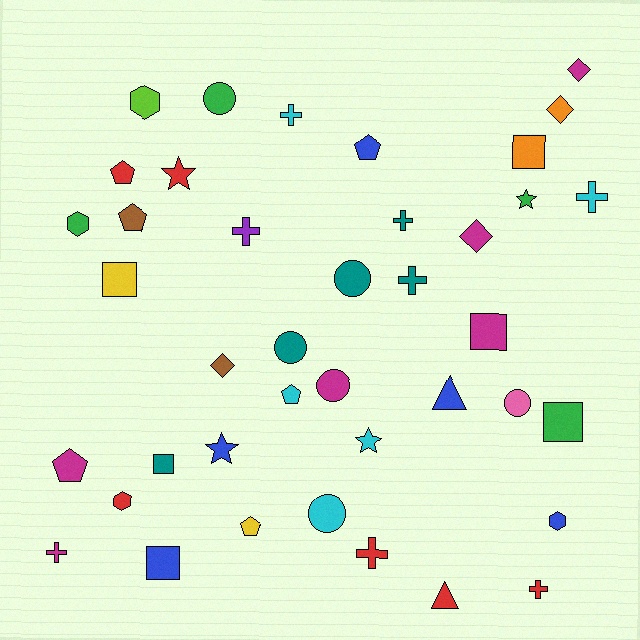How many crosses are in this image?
There are 8 crosses.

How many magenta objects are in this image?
There are 6 magenta objects.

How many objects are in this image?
There are 40 objects.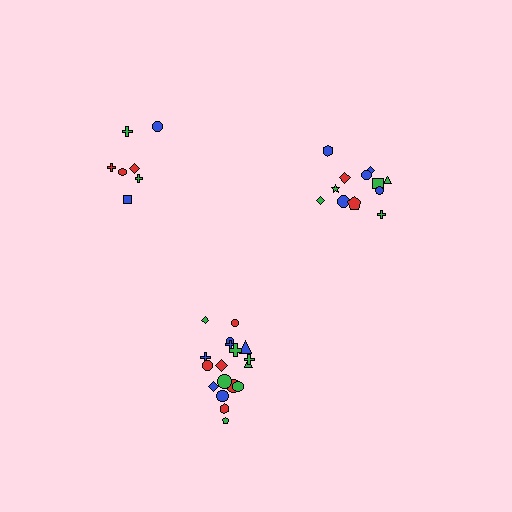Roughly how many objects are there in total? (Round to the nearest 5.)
Roughly 35 objects in total.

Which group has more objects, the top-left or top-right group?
The top-right group.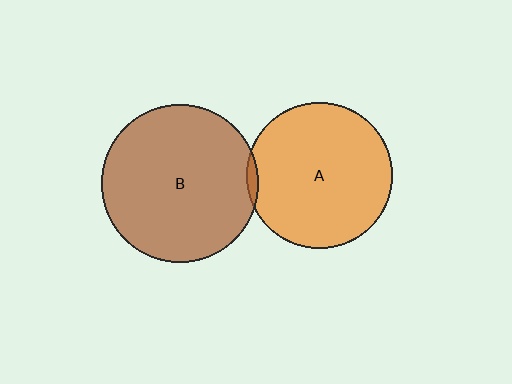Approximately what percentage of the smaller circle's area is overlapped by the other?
Approximately 5%.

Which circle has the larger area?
Circle B (brown).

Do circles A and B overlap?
Yes.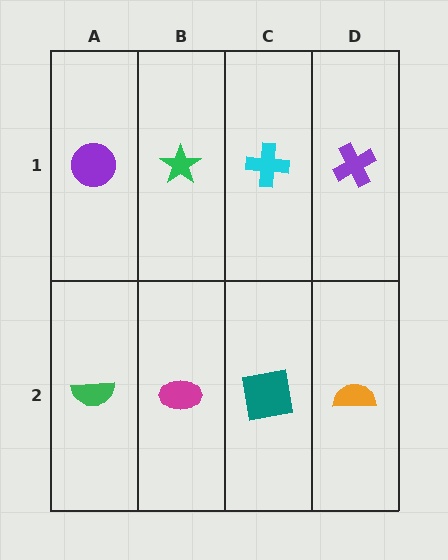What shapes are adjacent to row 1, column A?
A green semicircle (row 2, column A), a green star (row 1, column B).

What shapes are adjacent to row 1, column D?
An orange semicircle (row 2, column D), a cyan cross (row 1, column C).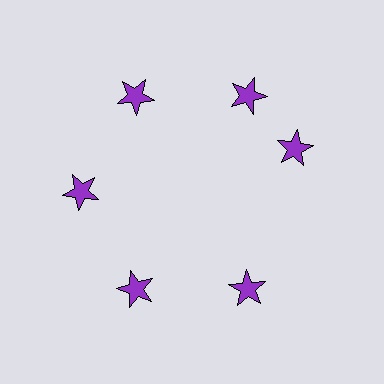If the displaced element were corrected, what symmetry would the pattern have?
It would have 6-fold rotational symmetry — the pattern would map onto itself every 60 degrees.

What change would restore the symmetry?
The symmetry would be restored by rotating it back into even spacing with its neighbors so that all 6 stars sit at equal angles and equal distance from the center.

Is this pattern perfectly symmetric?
No. The 6 purple stars are arranged in a ring, but one element near the 3 o'clock position is rotated out of alignment along the ring, breaking the 6-fold rotational symmetry.